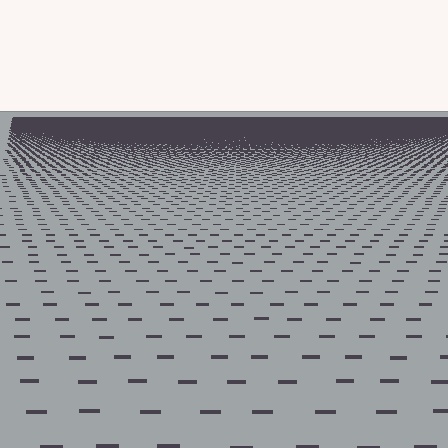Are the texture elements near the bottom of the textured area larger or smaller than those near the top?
Larger. Near the bottom, elements are closer to the viewer and appear at a bigger on-screen size.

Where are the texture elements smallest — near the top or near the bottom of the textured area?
Near the top.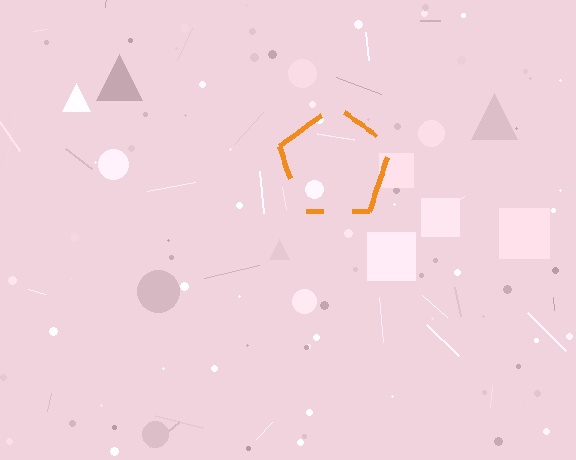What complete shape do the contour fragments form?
The contour fragments form a pentagon.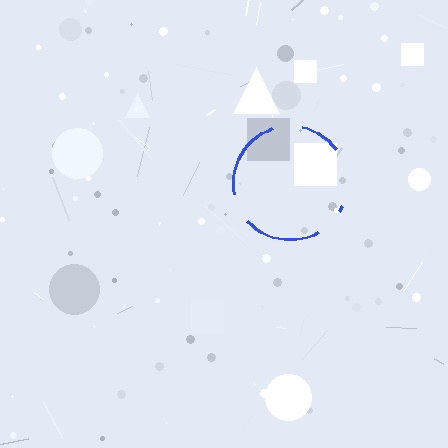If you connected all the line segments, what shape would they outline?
They would outline a circle.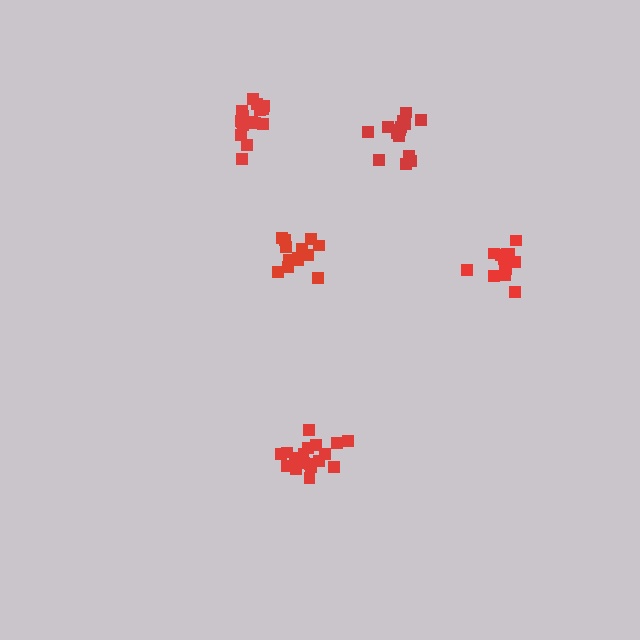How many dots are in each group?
Group 1: 16 dots, Group 2: 14 dots, Group 3: 14 dots, Group 4: 18 dots, Group 5: 13 dots (75 total).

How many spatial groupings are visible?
There are 5 spatial groupings.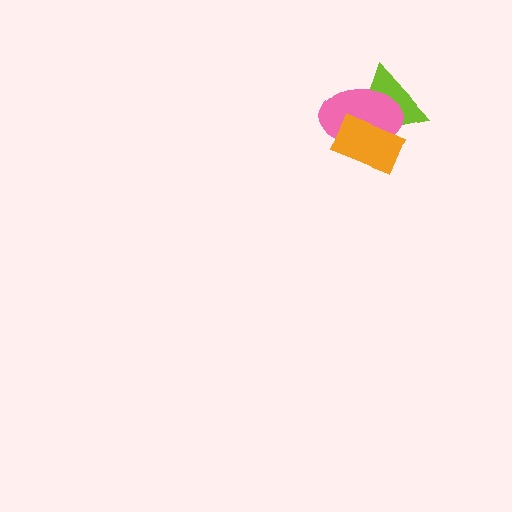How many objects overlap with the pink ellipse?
2 objects overlap with the pink ellipse.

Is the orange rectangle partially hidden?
No, no other shape covers it.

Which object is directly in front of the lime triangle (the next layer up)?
The pink ellipse is directly in front of the lime triangle.